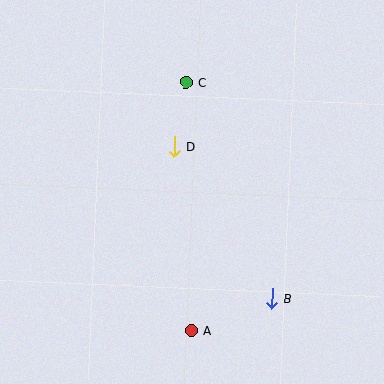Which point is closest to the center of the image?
Point D at (174, 146) is closest to the center.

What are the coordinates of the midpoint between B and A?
The midpoint between B and A is at (231, 314).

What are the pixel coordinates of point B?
Point B is at (272, 298).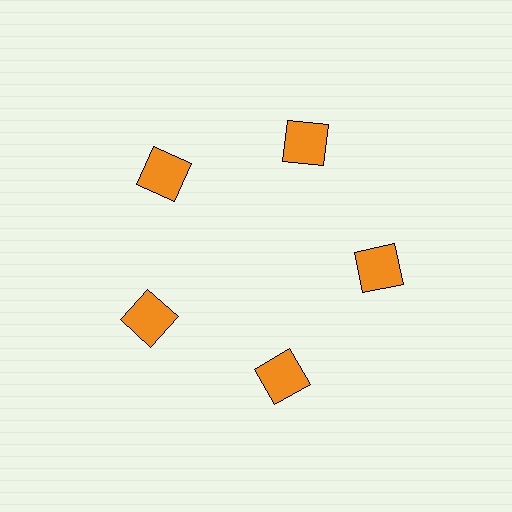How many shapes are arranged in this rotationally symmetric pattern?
There are 5 shapes, arranged in 5 groups of 1.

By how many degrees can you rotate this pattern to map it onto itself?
The pattern maps onto itself every 72 degrees of rotation.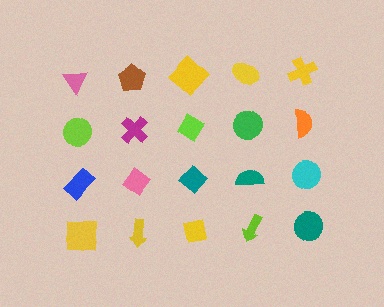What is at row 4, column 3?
A yellow square.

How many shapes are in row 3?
5 shapes.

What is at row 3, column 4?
A teal semicircle.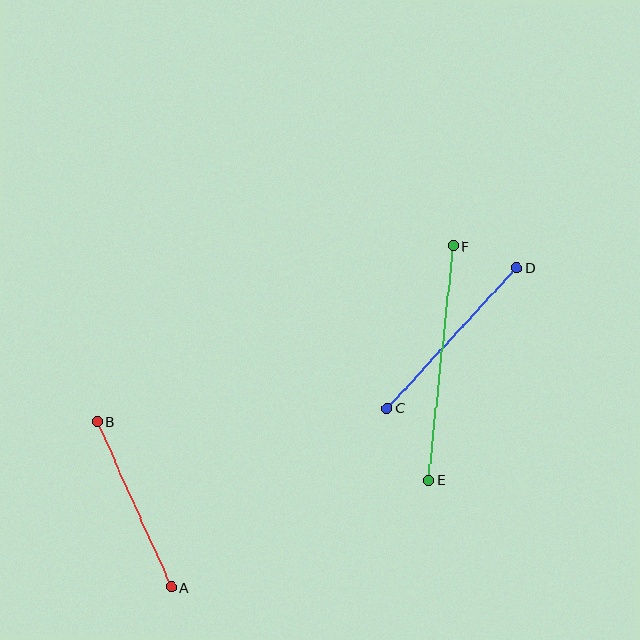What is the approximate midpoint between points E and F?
The midpoint is at approximately (441, 363) pixels.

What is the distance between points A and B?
The distance is approximately 181 pixels.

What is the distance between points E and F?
The distance is approximately 235 pixels.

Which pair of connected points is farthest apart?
Points E and F are farthest apart.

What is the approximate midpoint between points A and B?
The midpoint is at approximately (135, 505) pixels.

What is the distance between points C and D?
The distance is approximately 191 pixels.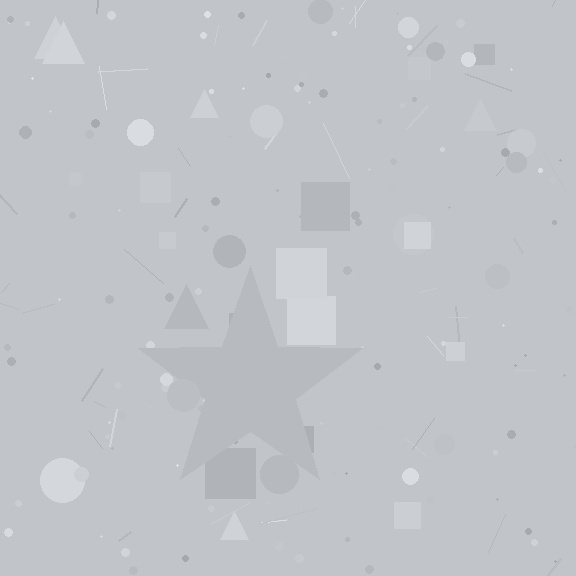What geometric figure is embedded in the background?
A star is embedded in the background.